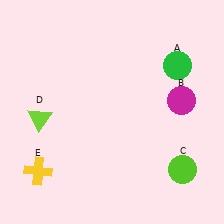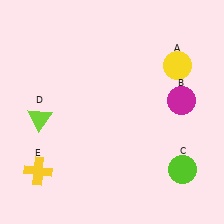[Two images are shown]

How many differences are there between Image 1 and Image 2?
There is 1 difference between the two images.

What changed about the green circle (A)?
In Image 1, A is green. In Image 2, it changed to yellow.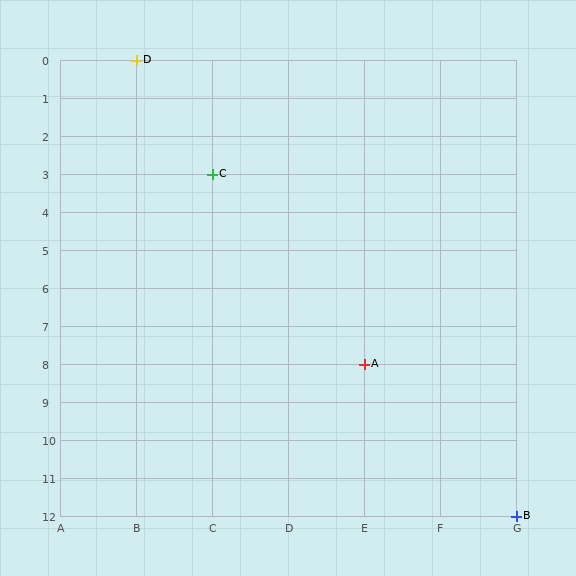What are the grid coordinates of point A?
Point A is at grid coordinates (E, 8).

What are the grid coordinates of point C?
Point C is at grid coordinates (C, 3).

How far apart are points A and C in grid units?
Points A and C are 2 columns and 5 rows apart (about 5.4 grid units diagonally).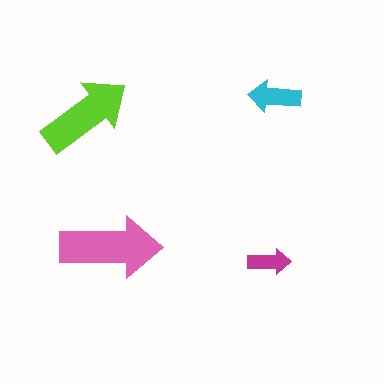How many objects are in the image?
There are 4 objects in the image.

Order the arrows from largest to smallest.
the pink one, the lime one, the cyan one, the magenta one.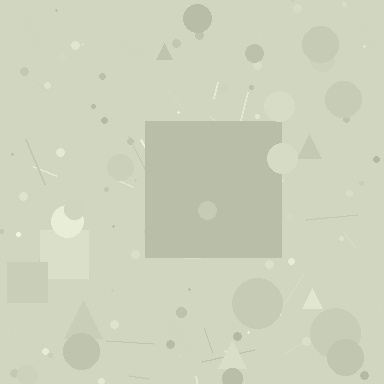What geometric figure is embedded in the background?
A square is embedded in the background.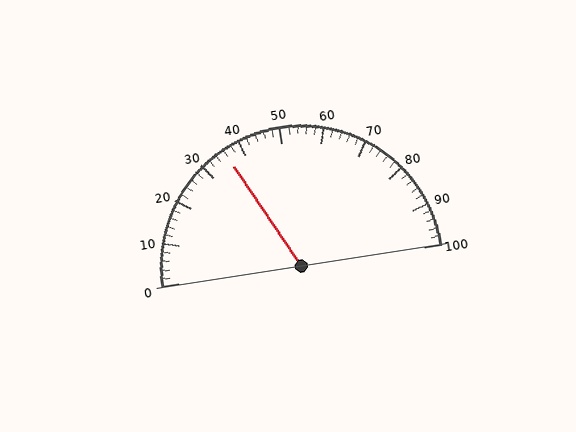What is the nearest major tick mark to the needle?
The nearest major tick mark is 40.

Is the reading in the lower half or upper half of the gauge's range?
The reading is in the lower half of the range (0 to 100).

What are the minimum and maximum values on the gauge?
The gauge ranges from 0 to 100.